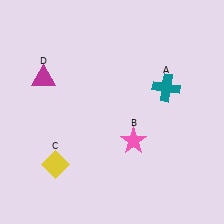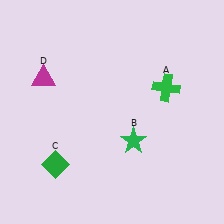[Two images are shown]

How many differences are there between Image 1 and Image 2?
There are 3 differences between the two images.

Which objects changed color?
A changed from teal to green. B changed from pink to green. C changed from yellow to green.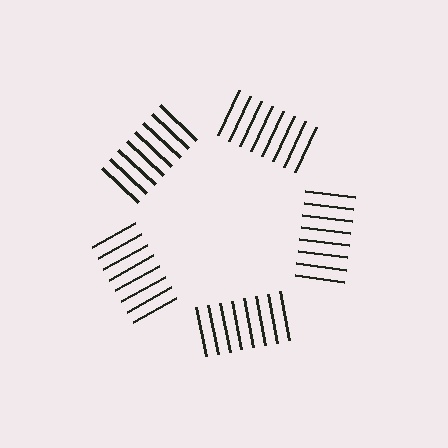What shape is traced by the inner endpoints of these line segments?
An illusory pentagon — the line segments terminate on its edges but no continuous stroke is drawn.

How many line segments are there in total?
40 — 8 along each of the 5 edges.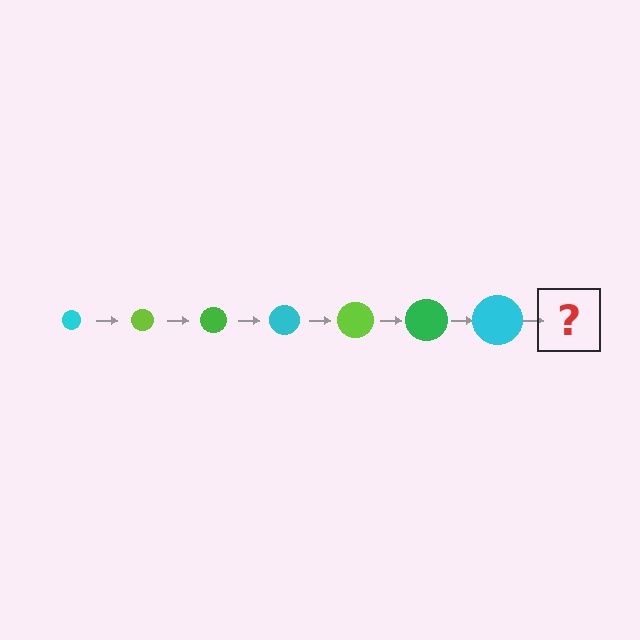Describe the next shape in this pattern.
It should be a lime circle, larger than the previous one.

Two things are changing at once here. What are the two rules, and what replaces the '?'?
The two rules are that the circle grows larger each step and the color cycles through cyan, lime, and green. The '?' should be a lime circle, larger than the previous one.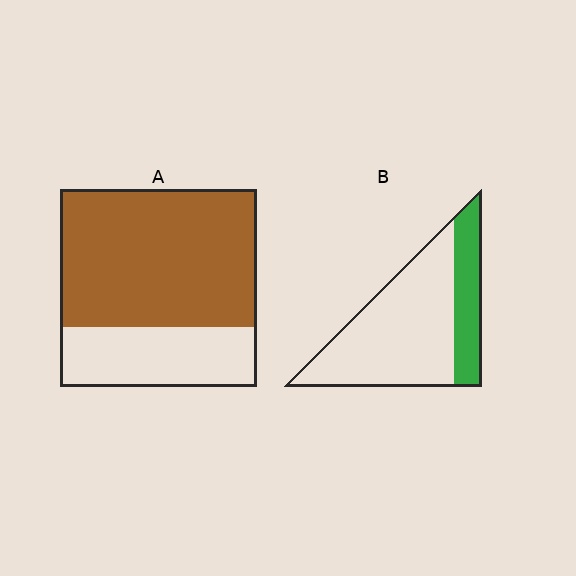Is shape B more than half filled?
No.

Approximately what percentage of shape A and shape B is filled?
A is approximately 70% and B is approximately 25%.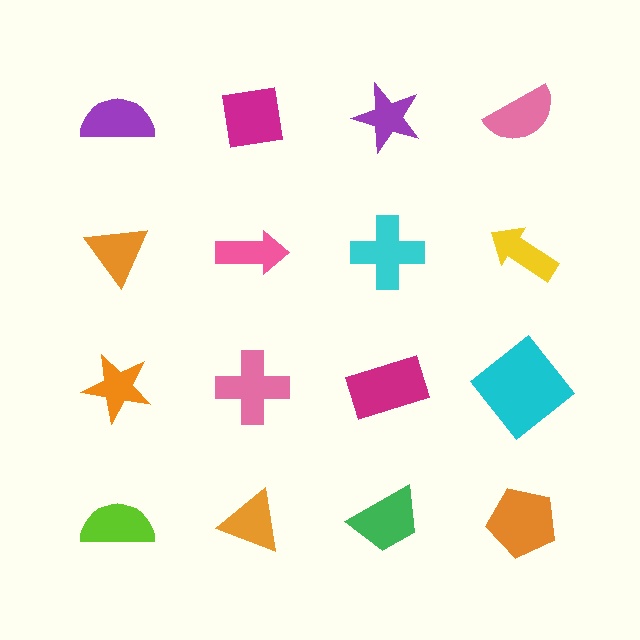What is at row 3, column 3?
A magenta rectangle.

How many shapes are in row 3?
4 shapes.